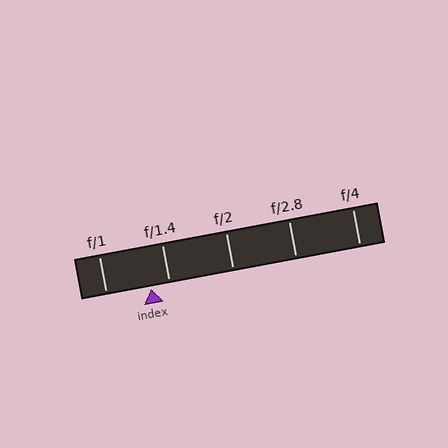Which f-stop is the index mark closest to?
The index mark is closest to f/1.4.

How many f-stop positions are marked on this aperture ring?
There are 5 f-stop positions marked.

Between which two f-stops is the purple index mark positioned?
The index mark is between f/1 and f/1.4.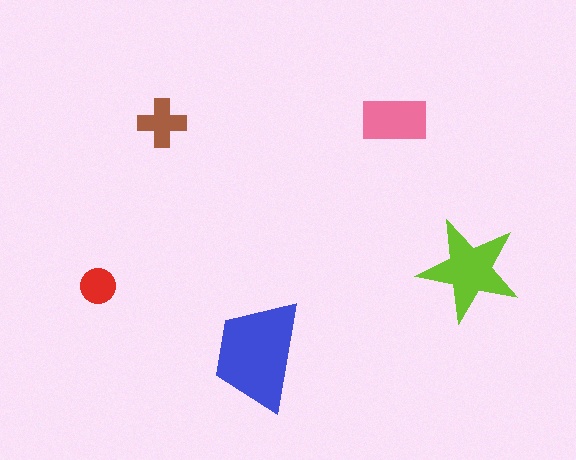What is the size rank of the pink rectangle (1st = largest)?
3rd.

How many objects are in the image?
There are 5 objects in the image.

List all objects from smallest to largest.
The red circle, the brown cross, the pink rectangle, the lime star, the blue trapezoid.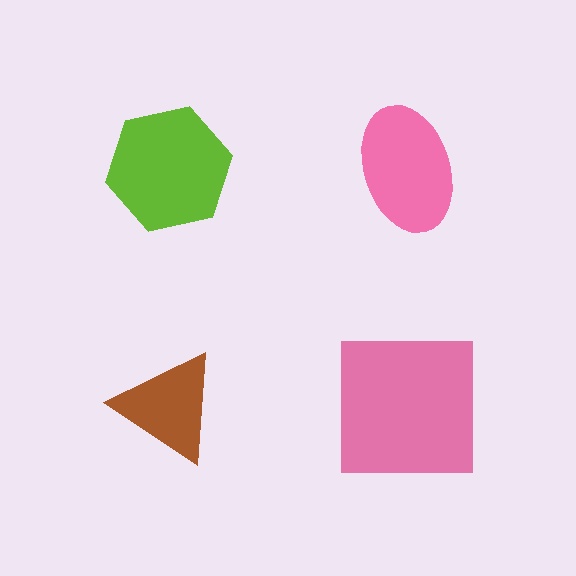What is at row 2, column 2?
A pink square.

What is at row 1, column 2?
A pink ellipse.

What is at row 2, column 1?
A brown triangle.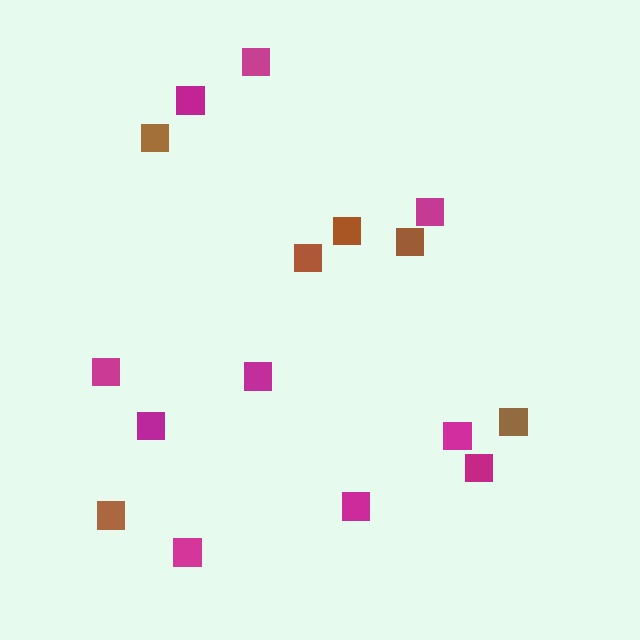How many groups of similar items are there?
There are 2 groups: one group of brown squares (6) and one group of magenta squares (10).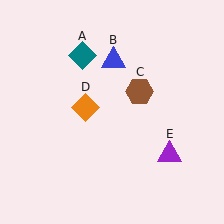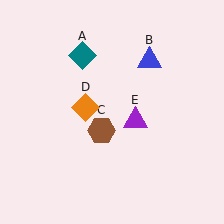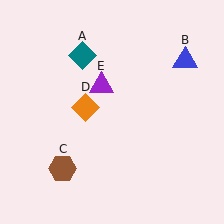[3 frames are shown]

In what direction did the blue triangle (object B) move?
The blue triangle (object B) moved right.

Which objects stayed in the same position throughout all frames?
Teal diamond (object A) and orange diamond (object D) remained stationary.